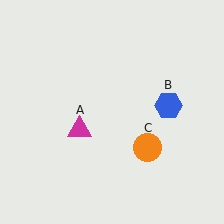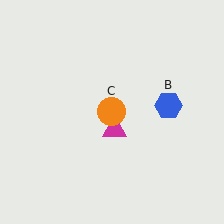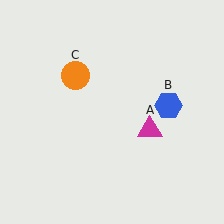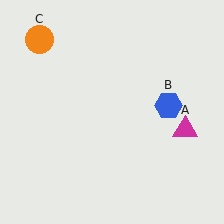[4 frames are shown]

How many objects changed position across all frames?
2 objects changed position: magenta triangle (object A), orange circle (object C).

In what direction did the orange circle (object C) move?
The orange circle (object C) moved up and to the left.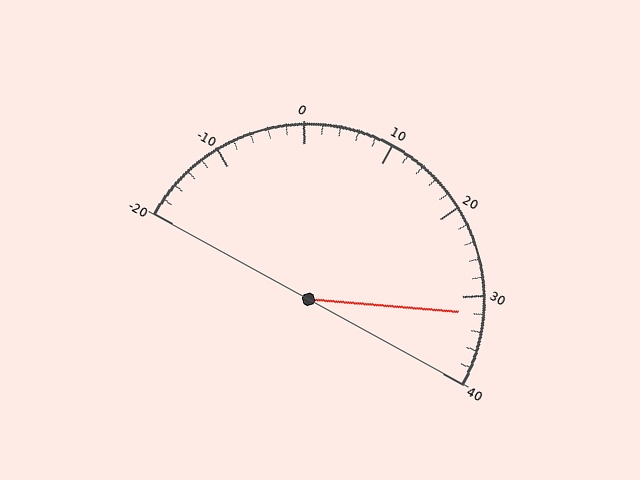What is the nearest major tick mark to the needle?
The nearest major tick mark is 30.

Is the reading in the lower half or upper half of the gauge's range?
The reading is in the upper half of the range (-20 to 40).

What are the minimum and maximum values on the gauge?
The gauge ranges from -20 to 40.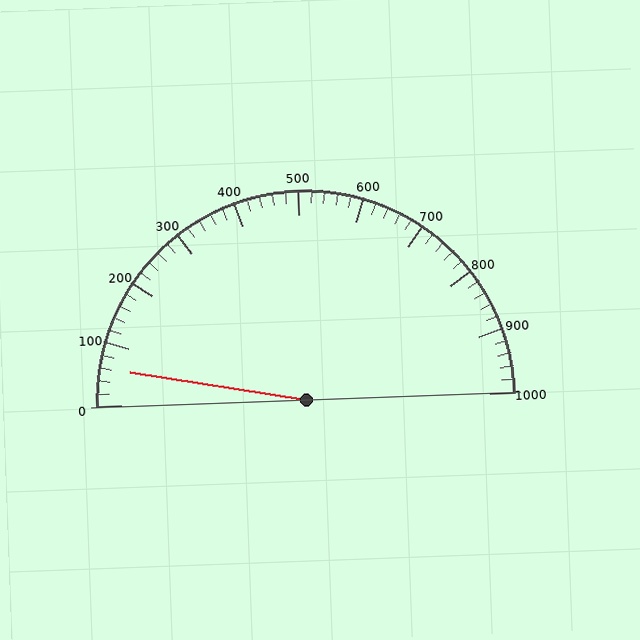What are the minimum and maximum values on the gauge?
The gauge ranges from 0 to 1000.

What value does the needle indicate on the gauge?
The needle indicates approximately 60.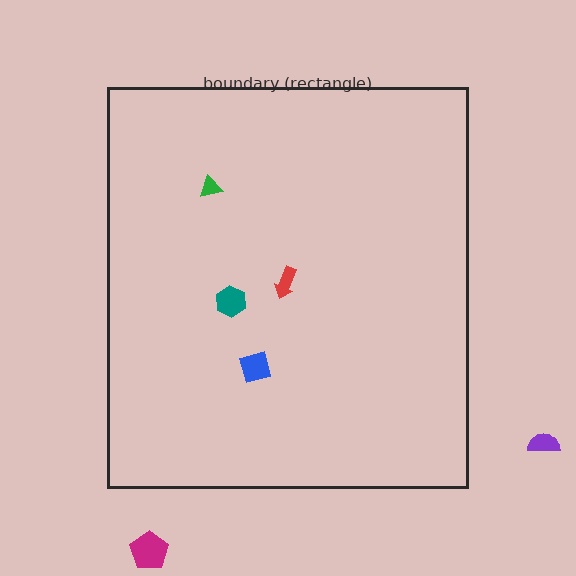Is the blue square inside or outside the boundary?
Inside.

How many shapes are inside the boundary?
4 inside, 2 outside.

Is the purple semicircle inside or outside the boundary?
Outside.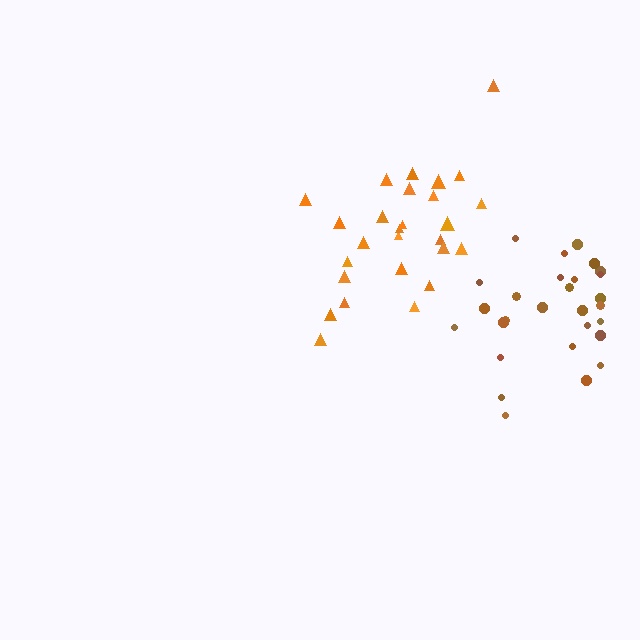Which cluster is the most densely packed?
Orange.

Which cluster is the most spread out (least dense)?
Brown.